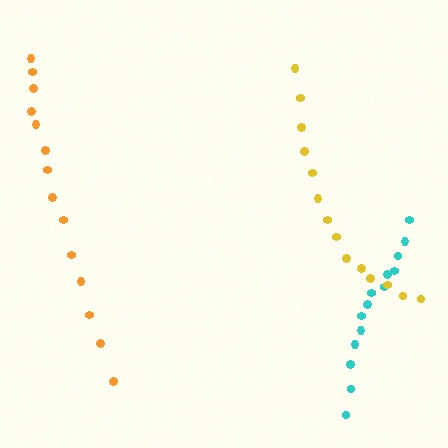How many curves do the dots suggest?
There are 3 distinct paths.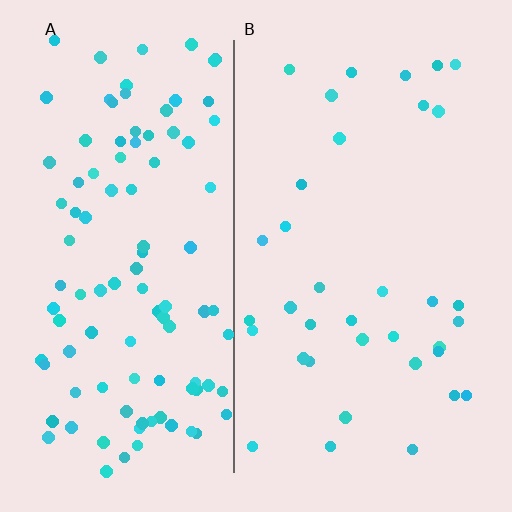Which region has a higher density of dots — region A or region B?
A (the left).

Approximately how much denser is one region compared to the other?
Approximately 2.9× — region A over region B.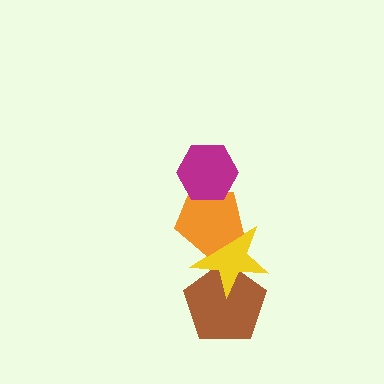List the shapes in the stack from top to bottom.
From top to bottom: the magenta hexagon, the orange pentagon, the yellow star, the brown pentagon.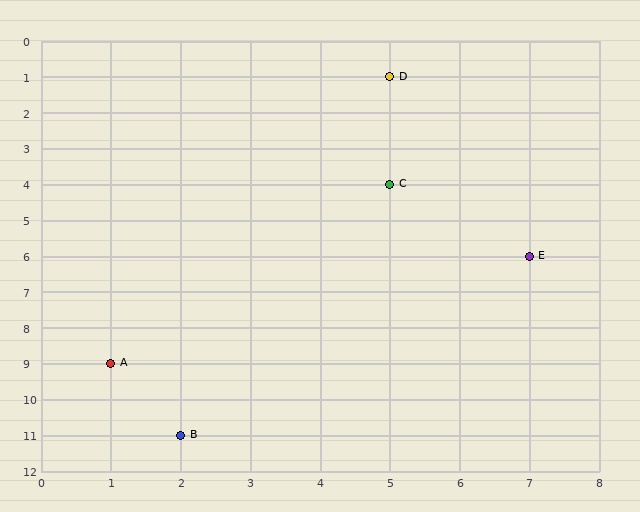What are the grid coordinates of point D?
Point D is at grid coordinates (5, 1).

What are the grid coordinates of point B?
Point B is at grid coordinates (2, 11).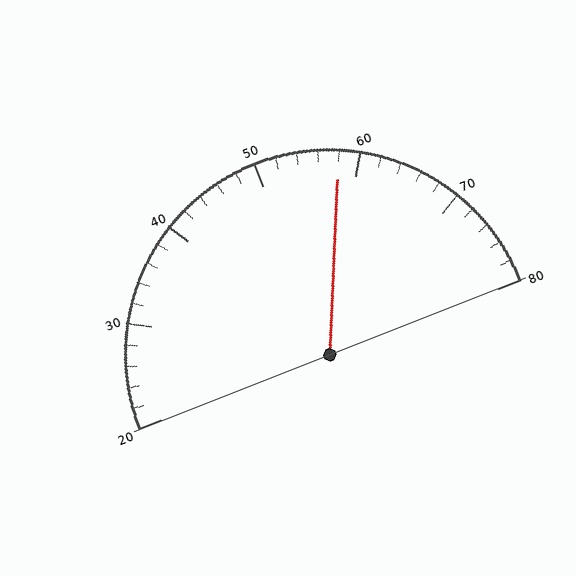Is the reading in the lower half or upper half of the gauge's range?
The reading is in the upper half of the range (20 to 80).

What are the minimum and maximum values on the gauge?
The gauge ranges from 20 to 80.